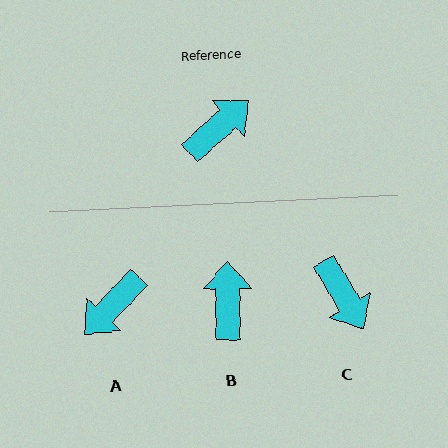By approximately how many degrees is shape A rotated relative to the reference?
Approximately 175 degrees clockwise.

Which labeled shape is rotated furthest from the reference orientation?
A, about 175 degrees away.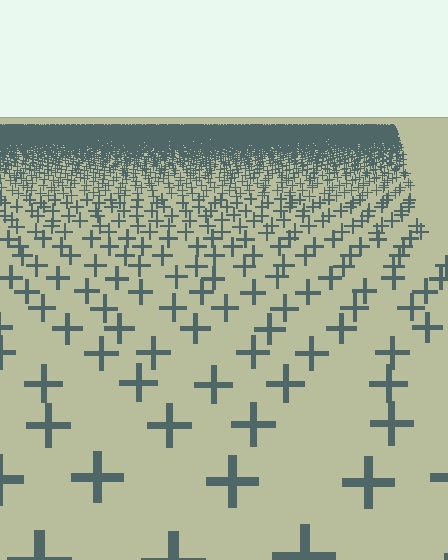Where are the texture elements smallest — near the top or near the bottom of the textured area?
Near the top.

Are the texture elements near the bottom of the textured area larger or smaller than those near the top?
Larger. Near the bottom, elements are closer to the viewer and appear at a bigger on-screen size.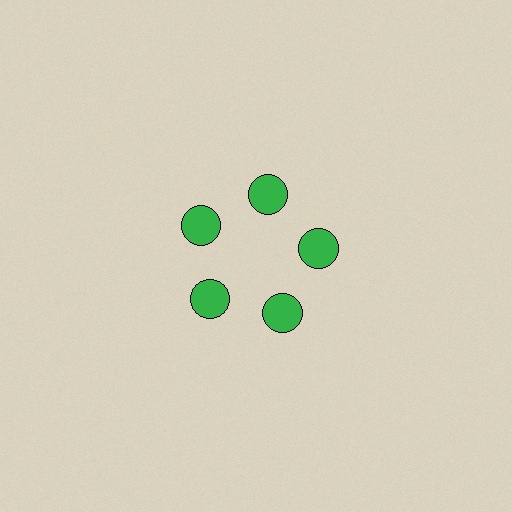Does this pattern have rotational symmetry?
Yes, this pattern has 5-fold rotational symmetry. It looks the same after rotating 72 degrees around the center.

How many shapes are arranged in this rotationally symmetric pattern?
There are 5 shapes, arranged in 5 groups of 1.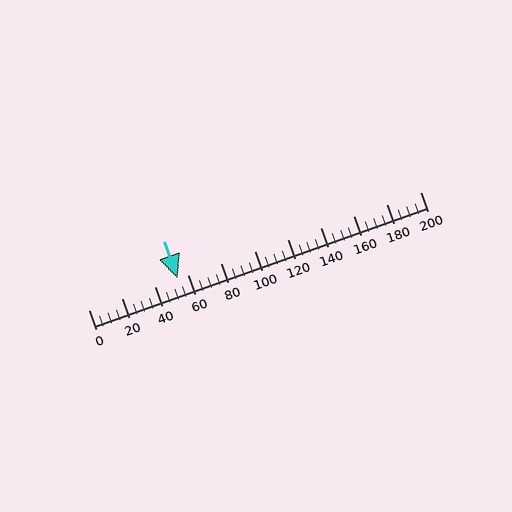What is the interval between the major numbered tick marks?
The major tick marks are spaced 20 units apart.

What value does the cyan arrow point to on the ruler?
The cyan arrow points to approximately 54.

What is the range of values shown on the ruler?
The ruler shows values from 0 to 200.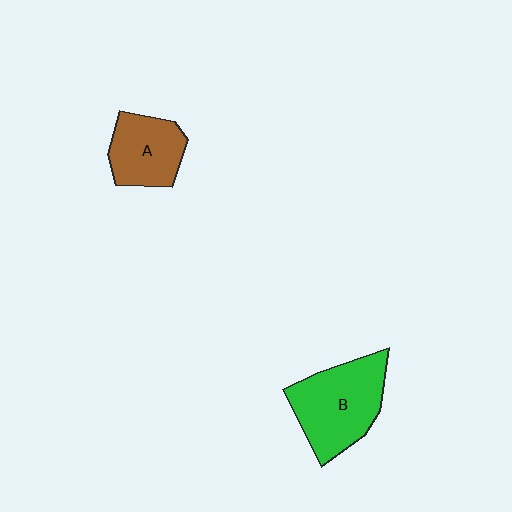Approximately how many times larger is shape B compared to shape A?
Approximately 1.5 times.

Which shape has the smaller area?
Shape A (brown).